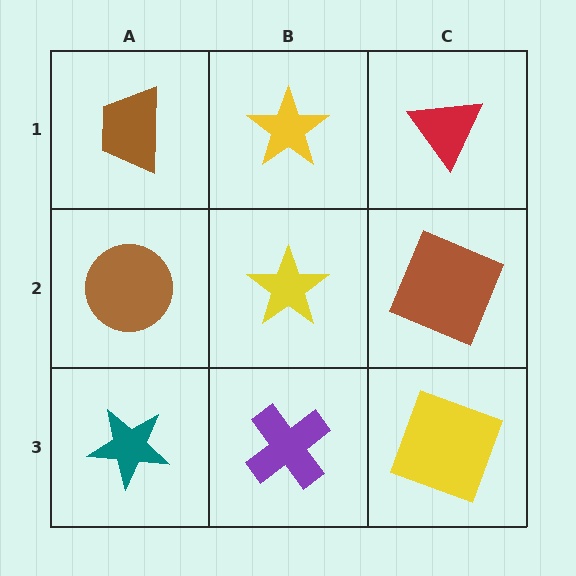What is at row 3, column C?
A yellow square.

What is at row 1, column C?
A red triangle.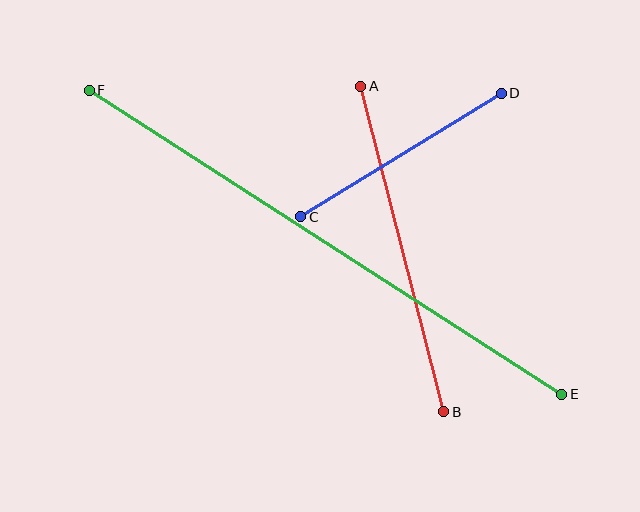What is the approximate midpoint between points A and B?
The midpoint is at approximately (402, 249) pixels.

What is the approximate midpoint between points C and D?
The midpoint is at approximately (401, 155) pixels.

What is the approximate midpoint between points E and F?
The midpoint is at approximately (326, 242) pixels.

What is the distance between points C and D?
The distance is approximately 235 pixels.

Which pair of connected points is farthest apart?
Points E and F are farthest apart.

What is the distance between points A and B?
The distance is approximately 336 pixels.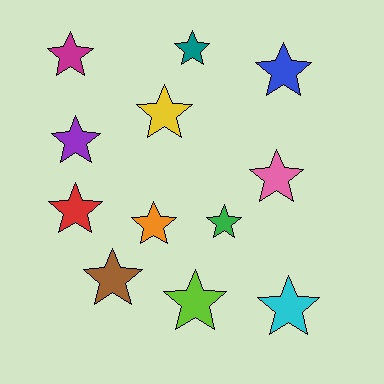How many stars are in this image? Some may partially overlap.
There are 12 stars.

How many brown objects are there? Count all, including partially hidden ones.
There is 1 brown object.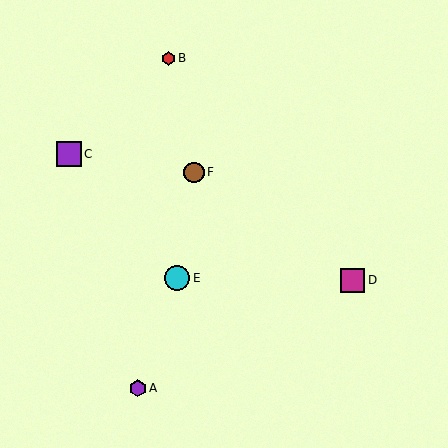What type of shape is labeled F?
Shape F is a brown circle.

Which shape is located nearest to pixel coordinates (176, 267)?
The cyan circle (labeled E) at (177, 278) is nearest to that location.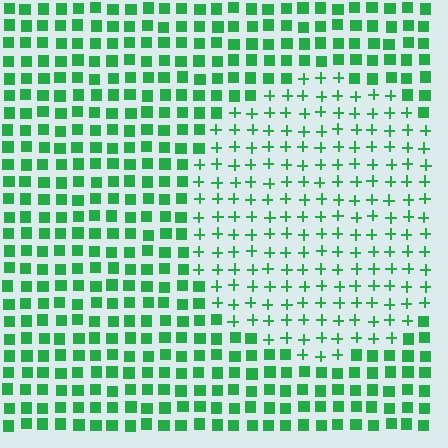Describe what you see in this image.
The image is filled with small green elements arranged in a uniform grid. A circle-shaped region contains plus signs, while the surrounding area contains squares. The boundary is defined purely by the change in element shape.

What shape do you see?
I see a circle.